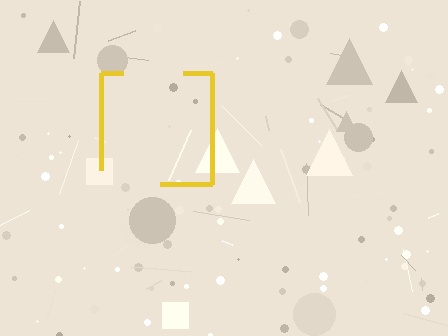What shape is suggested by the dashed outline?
The dashed outline suggests a square.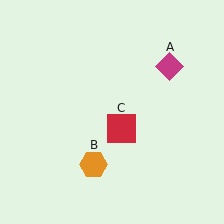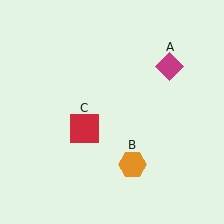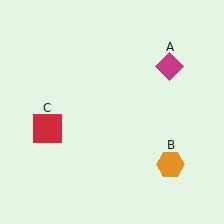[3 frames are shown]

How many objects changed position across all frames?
2 objects changed position: orange hexagon (object B), red square (object C).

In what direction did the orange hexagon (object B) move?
The orange hexagon (object B) moved right.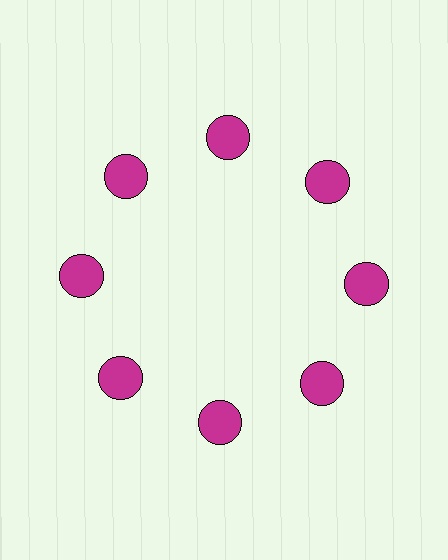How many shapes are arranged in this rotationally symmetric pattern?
There are 8 shapes, arranged in 8 groups of 1.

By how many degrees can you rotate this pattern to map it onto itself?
The pattern maps onto itself every 45 degrees of rotation.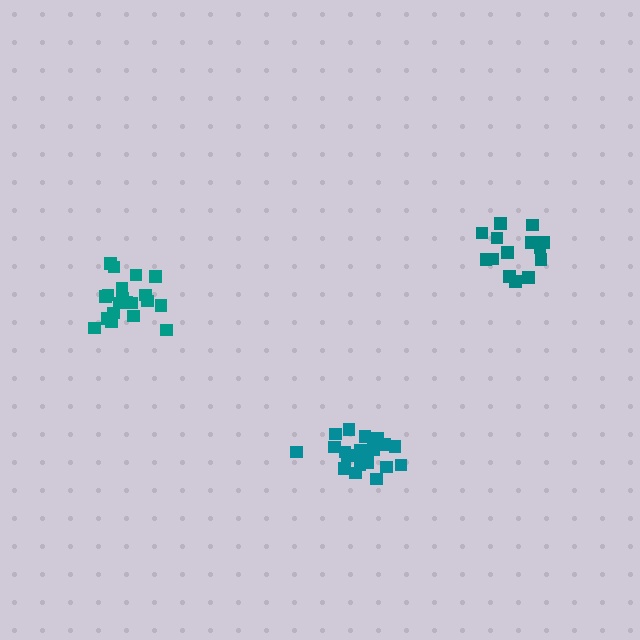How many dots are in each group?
Group 1: 20 dots, Group 2: 15 dots, Group 3: 21 dots (56 total).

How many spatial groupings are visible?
There are 3 spatial groupings.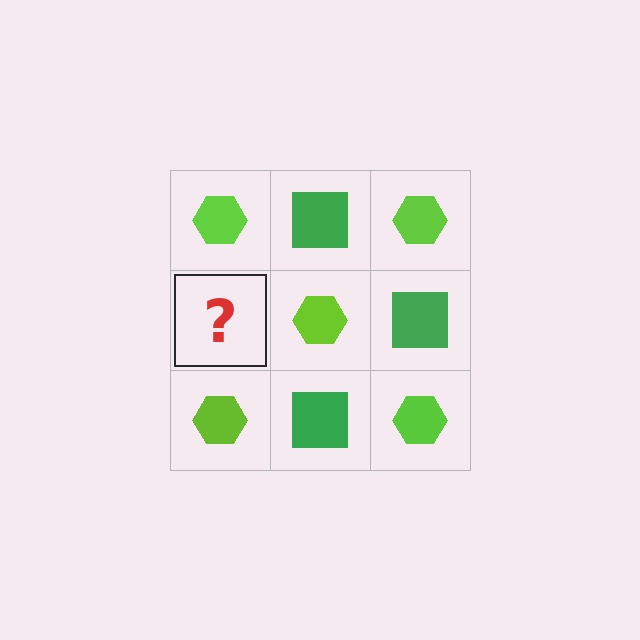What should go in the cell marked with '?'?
The missing cell should contain a green square.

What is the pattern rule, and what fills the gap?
The rule is that it alternates lime hexagon and green square in a checkerboard pattern. The gap should be filled with a green square.